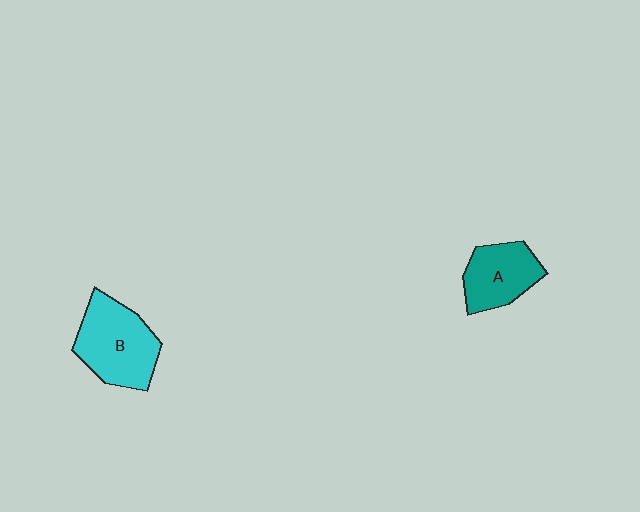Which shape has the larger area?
Shape B (cyan).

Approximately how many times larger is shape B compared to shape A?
Approximately 1.4 times.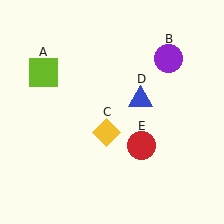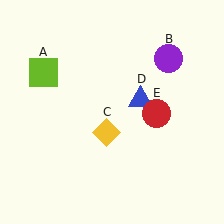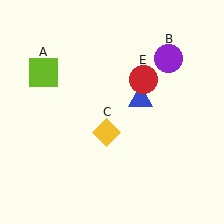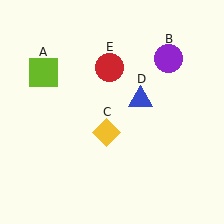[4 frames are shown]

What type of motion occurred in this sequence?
The red circle (object E) rotated counterclockwise around the center of the scene.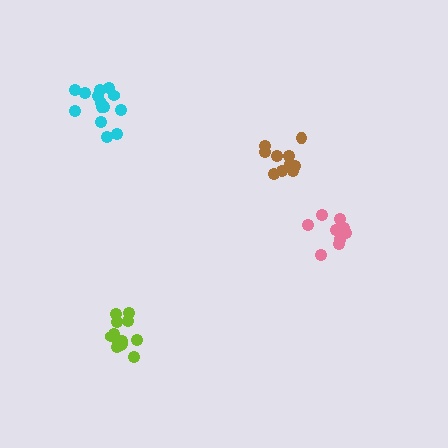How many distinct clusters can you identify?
There are 4 distinct clusters.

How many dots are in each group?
Group 1: 13 dots, Group 2: 10 dots, Group 3: 10 dots, Group 4: 14 dots (47 total).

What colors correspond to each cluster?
The clusters are colored: lime, brown, pink, cyan.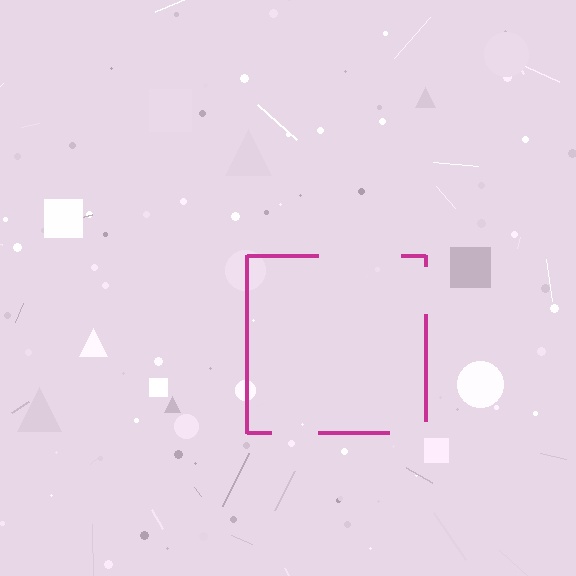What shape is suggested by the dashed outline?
The dashed outline suggests a square.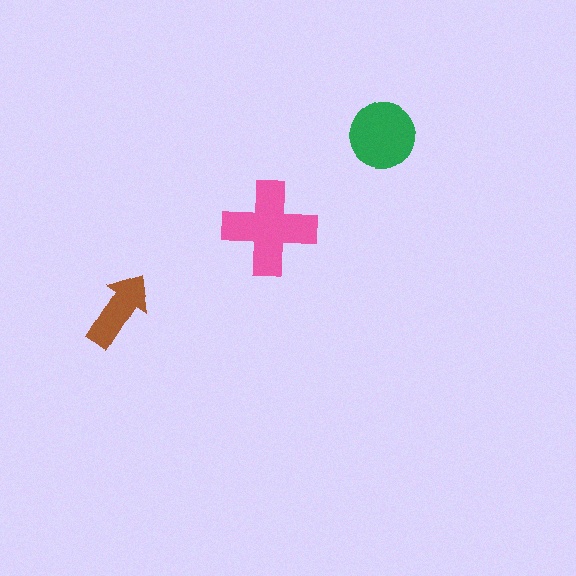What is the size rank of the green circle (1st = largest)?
2nd.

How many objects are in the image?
There are 3 objects in the image.